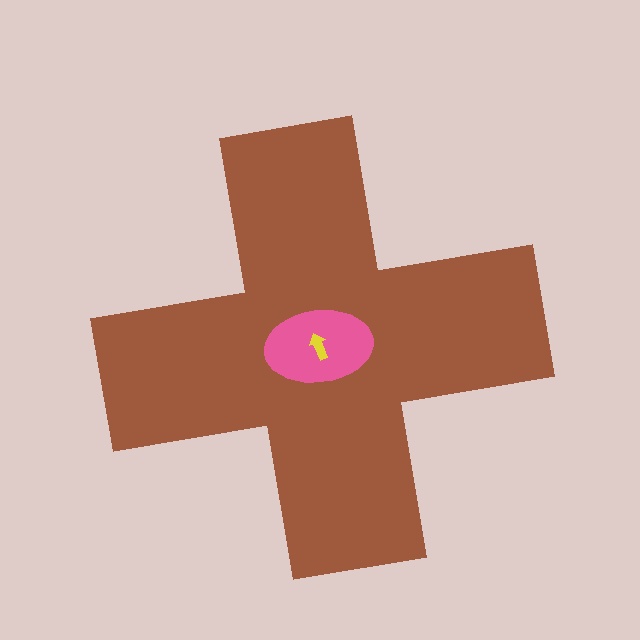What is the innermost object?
The yellow arrow.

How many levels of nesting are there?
3.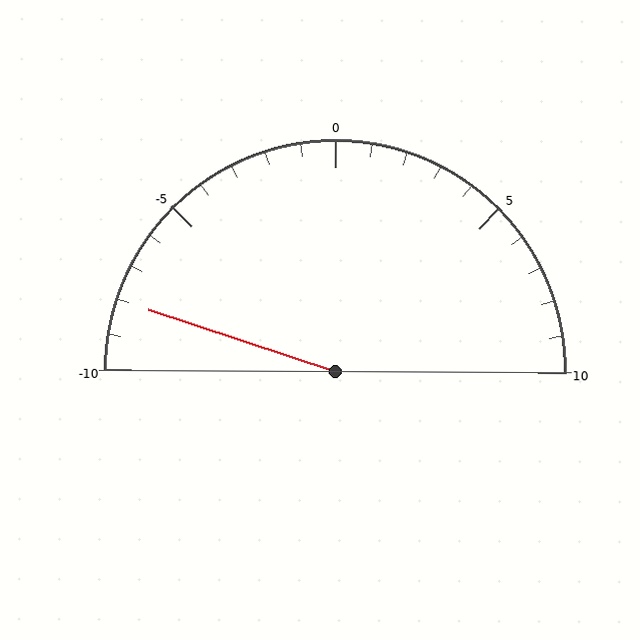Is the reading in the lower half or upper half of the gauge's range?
The reading is in the lower half of the range (-10 to 10).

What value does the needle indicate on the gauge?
The needle indicates approximately -8.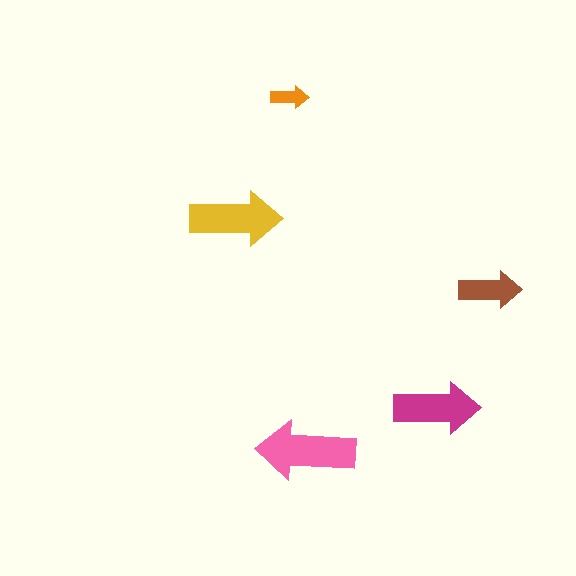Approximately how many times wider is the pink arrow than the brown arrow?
About 1.5 times wider.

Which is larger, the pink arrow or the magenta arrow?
The pink one.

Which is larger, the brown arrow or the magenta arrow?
The magenta one.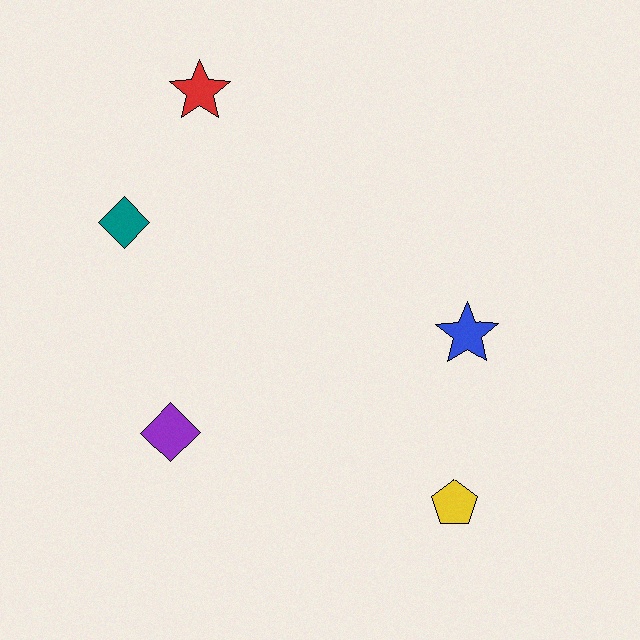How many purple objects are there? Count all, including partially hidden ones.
There is 1 purple object.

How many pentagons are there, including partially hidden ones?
There is 1 pentagon.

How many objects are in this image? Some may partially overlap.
There are 5 objects.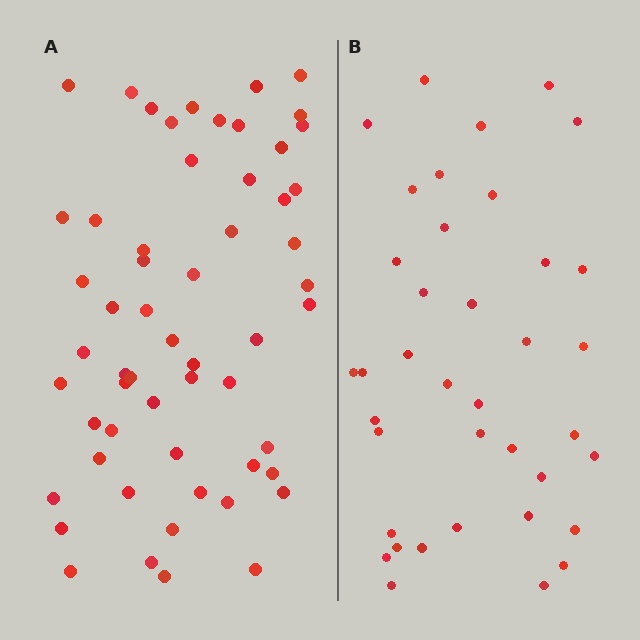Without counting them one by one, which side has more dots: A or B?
Region A (the left region) has more dots.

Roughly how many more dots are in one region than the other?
Region A has approximately 20 more dots than region B.